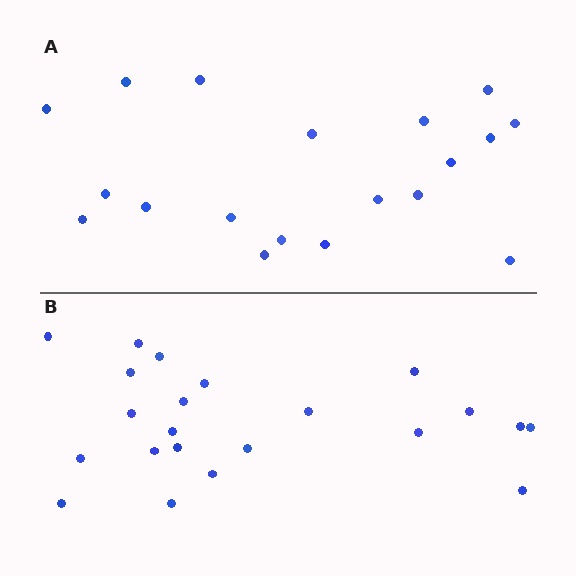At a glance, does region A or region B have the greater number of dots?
Region B (the bottom region) has more dots.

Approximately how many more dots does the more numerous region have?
Region B has just a few more — roughly 2 or 3 more dots than region A.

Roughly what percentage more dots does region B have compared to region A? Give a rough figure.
About 15% more.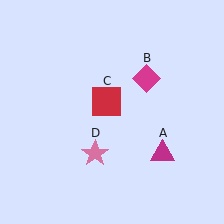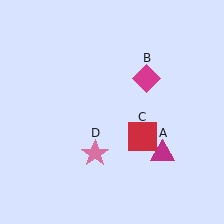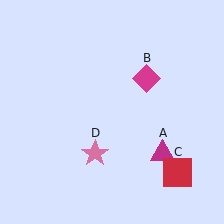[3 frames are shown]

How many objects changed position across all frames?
1 object changed position: red square (object C).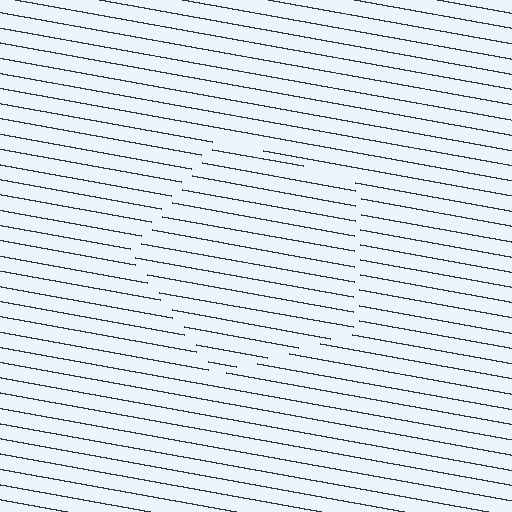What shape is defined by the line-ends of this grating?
An illusory pentagon. The interior of the shape contains the same grating, shifted by half a period — the contour is defined by the phase discontinuity where line-ends from the inner and outer gratings abut.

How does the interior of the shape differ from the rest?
The interior of the shape contains the same grating, shifted by half a period — the contour is defined by the phase discontinuity where line-ends from the inner and outer gratings abut.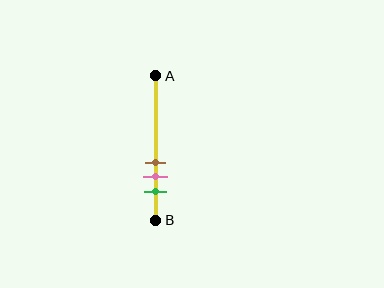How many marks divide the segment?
There are 3 marks dividing the segment.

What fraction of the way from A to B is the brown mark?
The brown mark is approximately 60% (0.6) of the way from A to B.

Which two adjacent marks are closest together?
The brown and pink marks are the closest adjacent pair.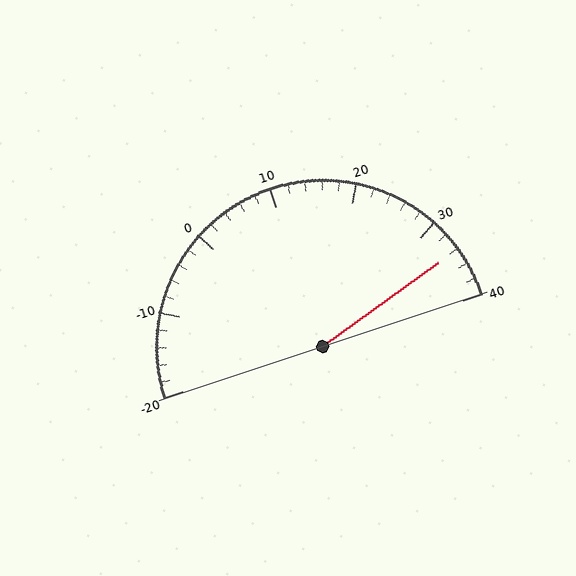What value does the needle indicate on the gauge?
The needle indicates approximately 34.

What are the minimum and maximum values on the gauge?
The gauge ranges from -20 to 40.